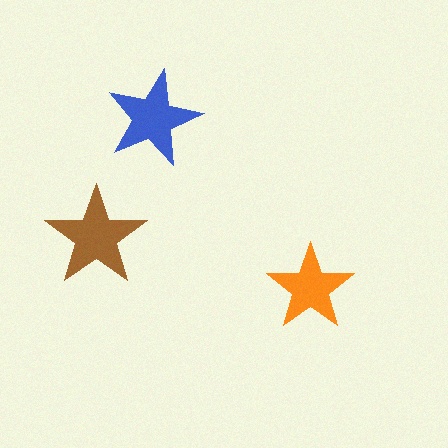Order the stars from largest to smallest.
the brown one, the blue one, the orange one.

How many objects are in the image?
There are 3 objects in the image.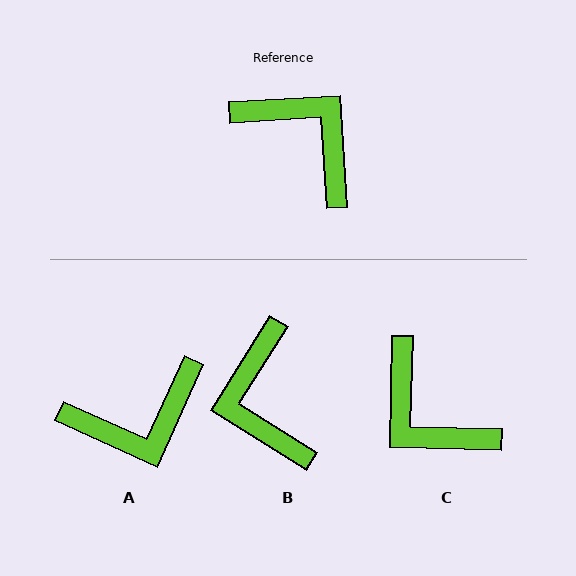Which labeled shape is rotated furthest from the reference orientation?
C, about 175 degrees away.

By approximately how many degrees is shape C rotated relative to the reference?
Approximately 175 degrees counter-clockwise.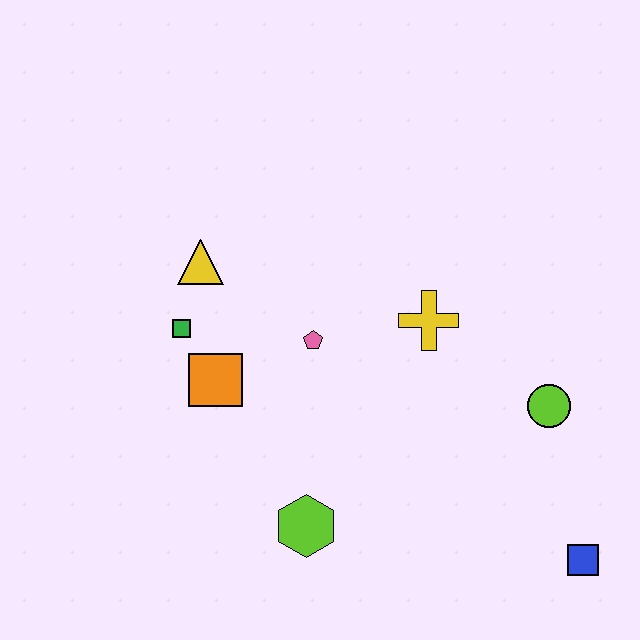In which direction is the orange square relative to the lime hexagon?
The orange square is above the lime hexagon.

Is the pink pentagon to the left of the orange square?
No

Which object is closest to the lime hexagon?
The orange square is closest to the lime hexagon.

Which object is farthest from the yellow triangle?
The blue square is farthest from the yellow triangle.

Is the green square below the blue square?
No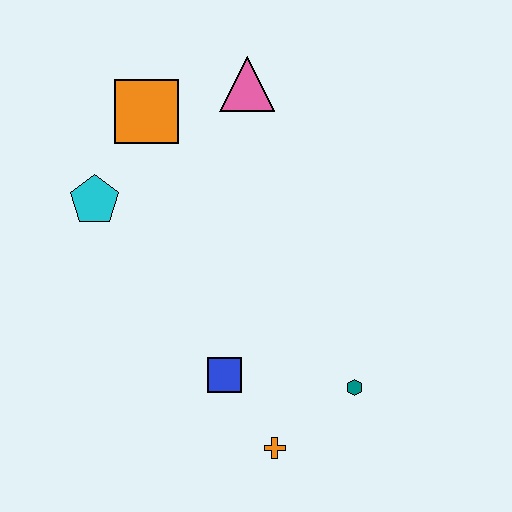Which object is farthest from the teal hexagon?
The orange square is farthest from the teal hexagon.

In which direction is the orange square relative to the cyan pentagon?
The orange square is above the cyan pentagon.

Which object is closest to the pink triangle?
The orange square is closest to the pink triangle.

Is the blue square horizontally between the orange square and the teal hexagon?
Yes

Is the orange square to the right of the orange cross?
No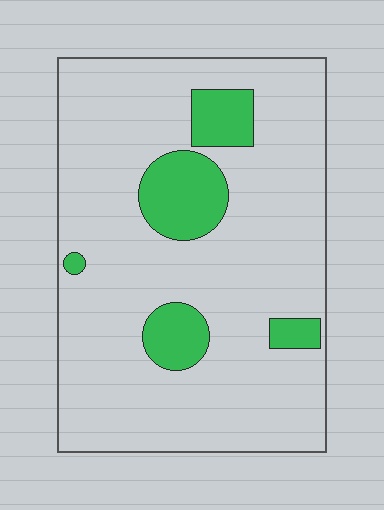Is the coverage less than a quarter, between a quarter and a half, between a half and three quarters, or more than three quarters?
Less than a quarter.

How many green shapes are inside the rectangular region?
5.